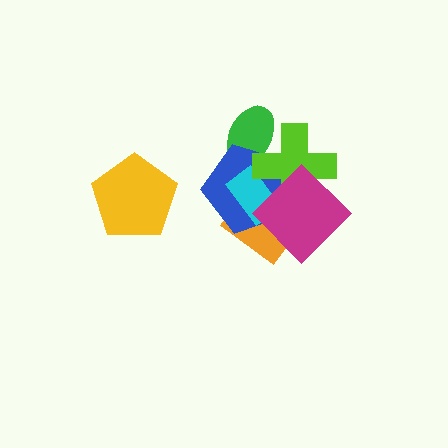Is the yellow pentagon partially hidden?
No, no other shape covers it.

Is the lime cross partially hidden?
Yes, it is partially covered by another shape.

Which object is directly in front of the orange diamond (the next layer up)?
The blue pentagon is directly in front of the orange diamond.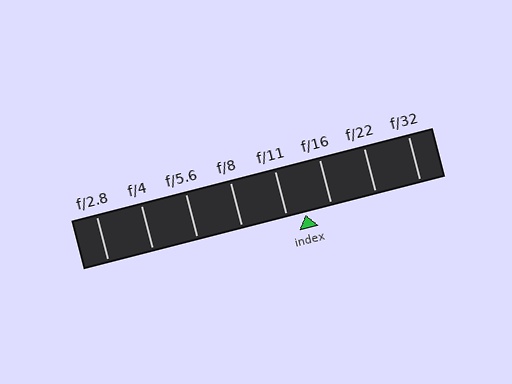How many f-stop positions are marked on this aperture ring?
There are 8 f-stop positions marked.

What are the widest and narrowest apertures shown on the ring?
The widest aperture shown is f/2.8 and the narrowest is f/32.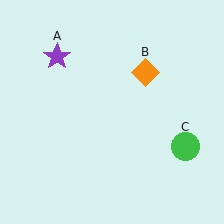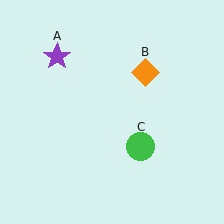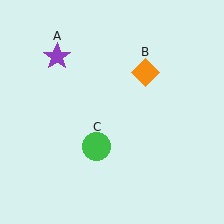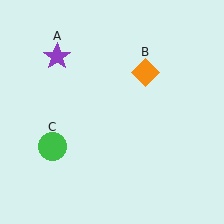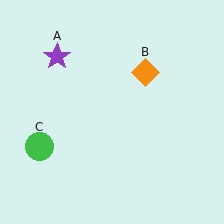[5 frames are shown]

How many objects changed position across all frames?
1 object changed position: green circle (object C).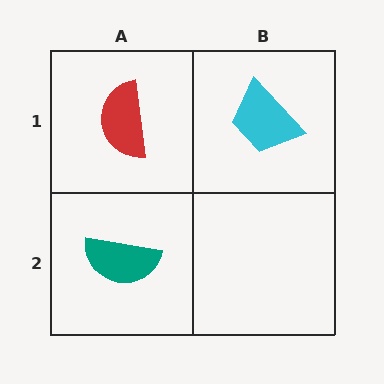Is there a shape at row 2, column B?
No, that cell is empty.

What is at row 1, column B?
A cyan trapezoid.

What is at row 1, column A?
A red semicircle.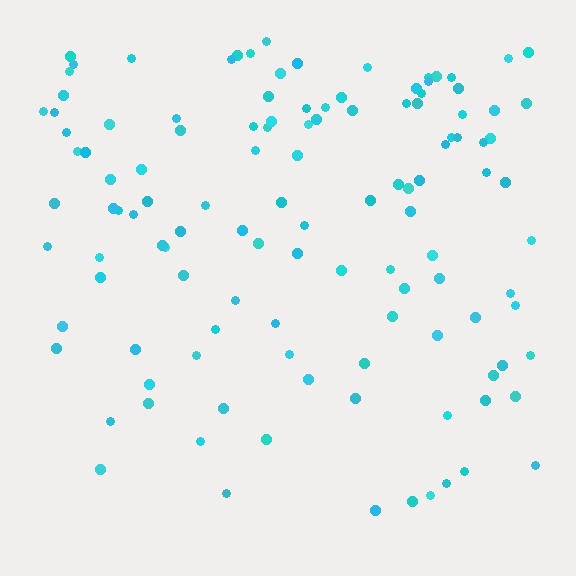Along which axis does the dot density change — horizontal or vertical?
Vertical.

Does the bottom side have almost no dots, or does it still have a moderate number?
Still a moderate number, just noticeably fewer than the top.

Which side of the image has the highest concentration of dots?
The top.